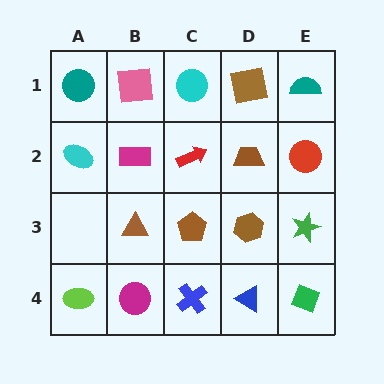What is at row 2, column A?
A cyan ellipse.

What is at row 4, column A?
A lime ellipse.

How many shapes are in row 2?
5 shapes.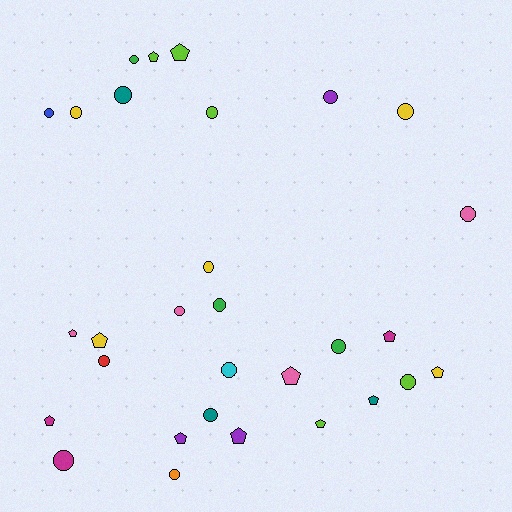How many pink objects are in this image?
There are 4 pink objects.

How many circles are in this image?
There are 18 circles.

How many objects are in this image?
There are 30 objects.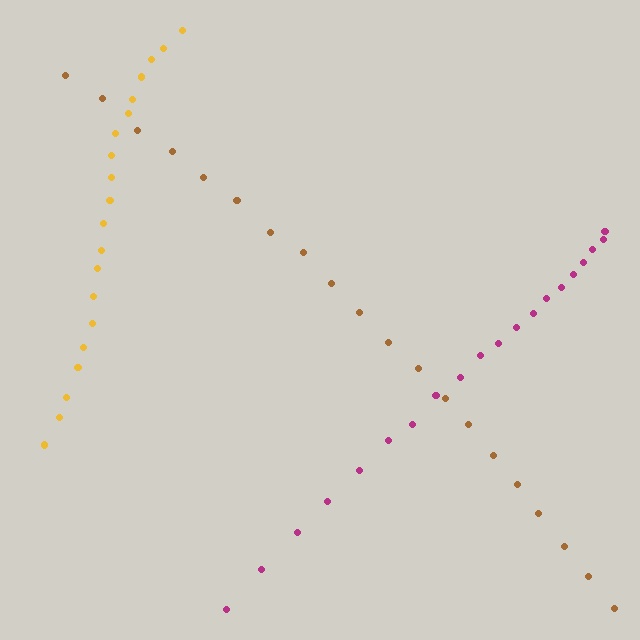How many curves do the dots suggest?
There are 3 distinct paths.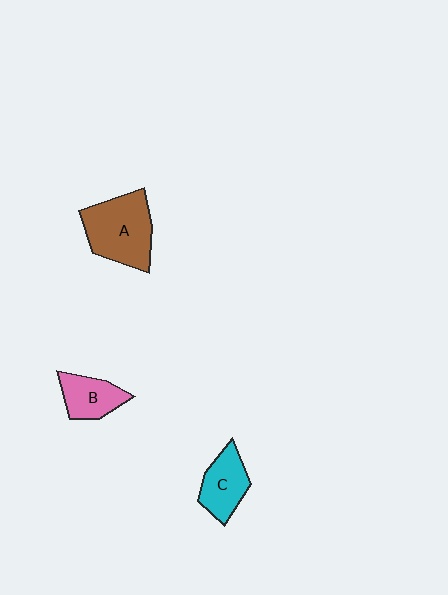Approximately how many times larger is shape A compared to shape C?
Approximately 1.6 times.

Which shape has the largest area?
Shape A (brown).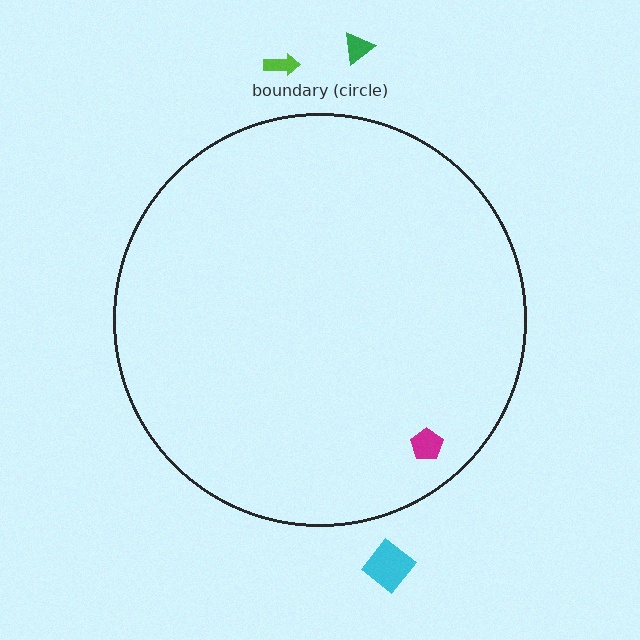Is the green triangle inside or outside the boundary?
Outside.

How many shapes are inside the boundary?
1 inside, 3 outside.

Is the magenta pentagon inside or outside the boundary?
Inside.